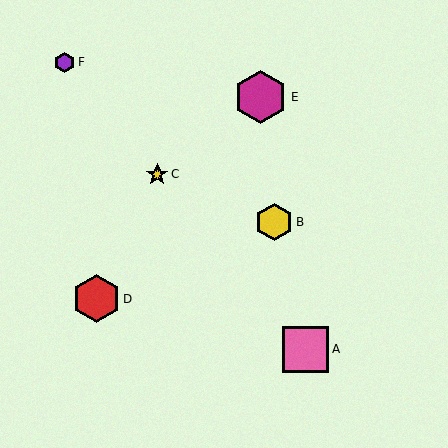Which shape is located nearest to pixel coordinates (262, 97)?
The magenta hexagon (labeled E) at (261, 97) is nearest to that location.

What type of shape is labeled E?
Shape E is a magenta hexagon.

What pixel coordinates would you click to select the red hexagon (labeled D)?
Click at (97, 299) to select the red hexagon D.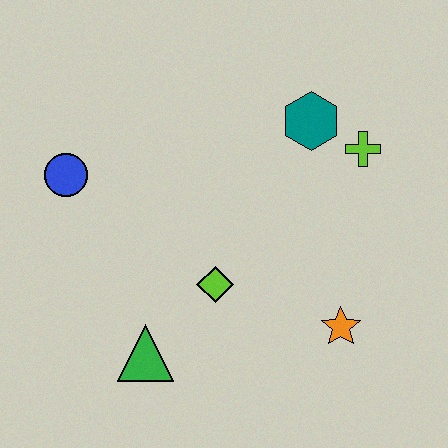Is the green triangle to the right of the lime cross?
No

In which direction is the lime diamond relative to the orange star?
The lime diamond is to the left of the orange star.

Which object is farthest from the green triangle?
The lime cross is farthest from the green triangle.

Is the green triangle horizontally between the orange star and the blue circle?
Yes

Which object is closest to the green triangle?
The lime diamond is closest to the green triangle.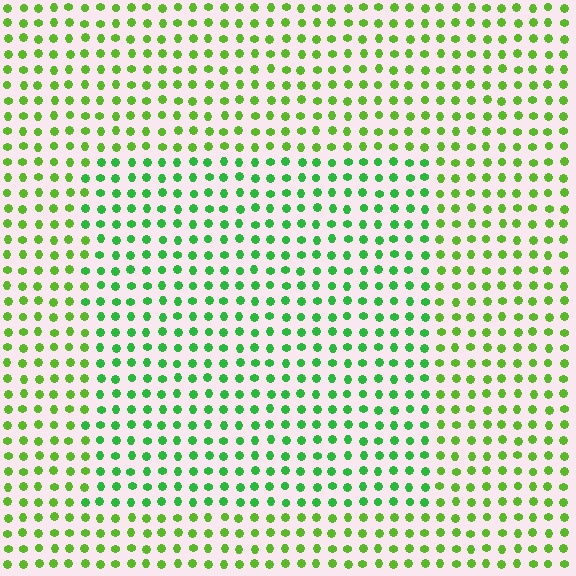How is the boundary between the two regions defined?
The boundary is defined purely by a slight shift in hue (about 28 degrees). Spacing, size, and orientation are identical on both sides.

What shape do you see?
I see a rectangle.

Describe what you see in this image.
The image is filled with small lime elements in a uniform arrangement. A rectangle-shaped region is visible where the elements are tinted to a slightly different hue, forming a subtle color boundary.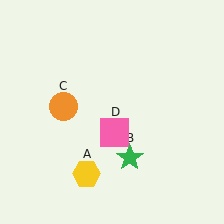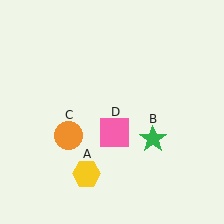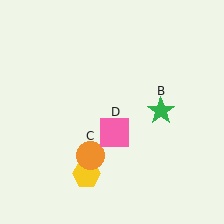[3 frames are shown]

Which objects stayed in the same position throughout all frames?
Yellow hexagon (object A) and pink square (object D) remained stationary.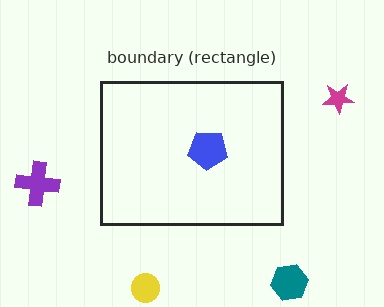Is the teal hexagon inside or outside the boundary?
Outside.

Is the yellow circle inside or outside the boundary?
Outside.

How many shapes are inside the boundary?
1 inside, 4 outside.